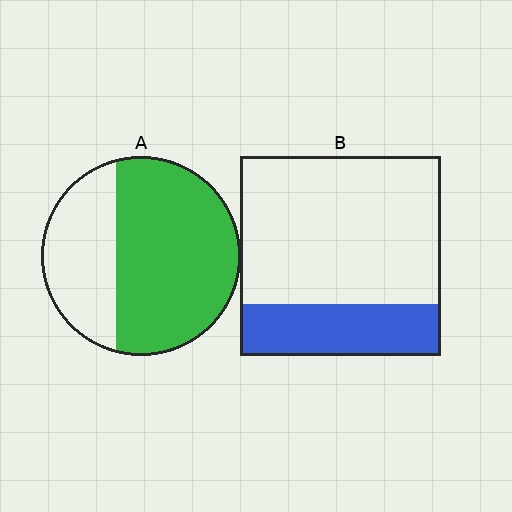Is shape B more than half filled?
No.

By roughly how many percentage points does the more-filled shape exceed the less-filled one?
By roughly 40 percentage points (A over B).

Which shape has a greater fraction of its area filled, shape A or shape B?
Shape A.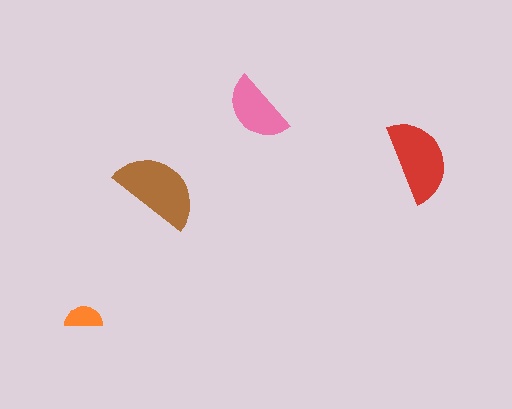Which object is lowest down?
The orange semicircle is bottommost.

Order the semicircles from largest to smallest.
the brown one, the red one, the pink one, the orange one.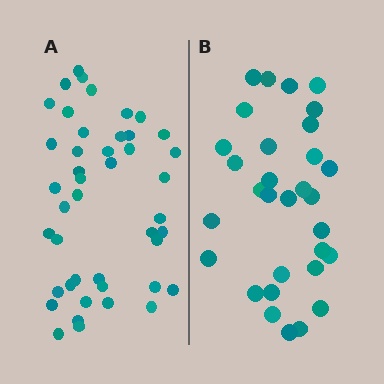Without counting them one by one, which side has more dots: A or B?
Region A (the left region) has more dots.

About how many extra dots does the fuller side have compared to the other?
Region A has approximately 15 more dots than region B.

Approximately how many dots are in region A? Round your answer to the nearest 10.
About 40 dots. (The exact count is 44, which rounds to 40.)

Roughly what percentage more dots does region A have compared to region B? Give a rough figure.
About 40% more.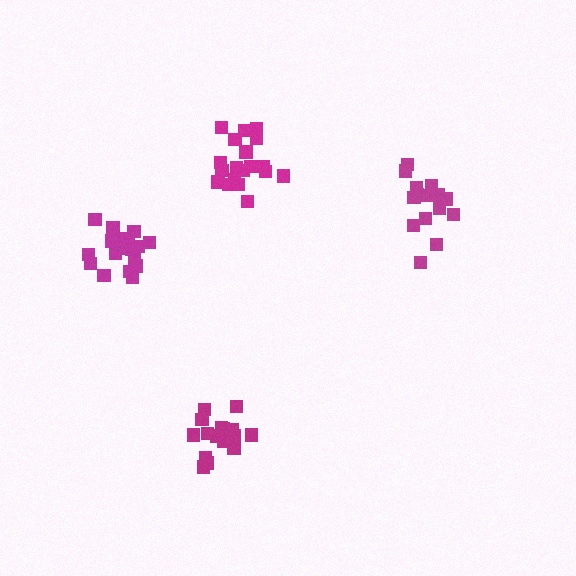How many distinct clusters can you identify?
There are 4 distinct clusters.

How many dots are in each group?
Group 1: 19 dots, Group 2: 15 dots, Group 3: 18 dots, Group 4: 20 dots (72 total).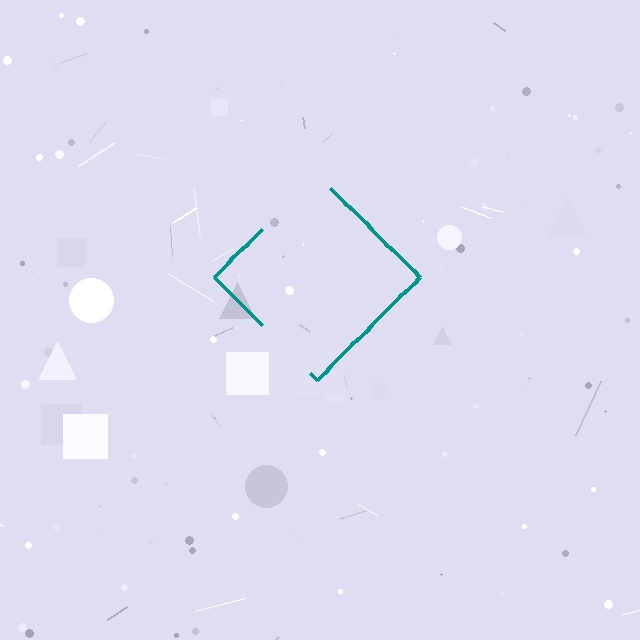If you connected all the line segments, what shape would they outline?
They would outline a diamond.